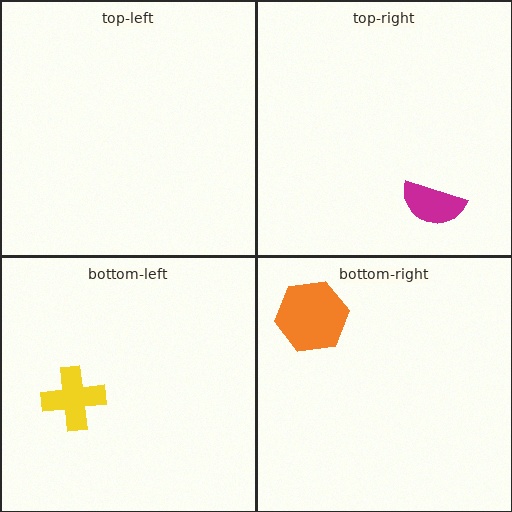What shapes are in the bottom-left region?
The yellow cross.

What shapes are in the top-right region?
The magenta semicircle.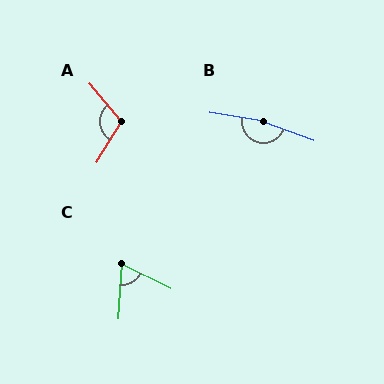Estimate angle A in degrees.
Approximately 108 degrees.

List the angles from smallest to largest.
C (67°), A (108°), B (169°).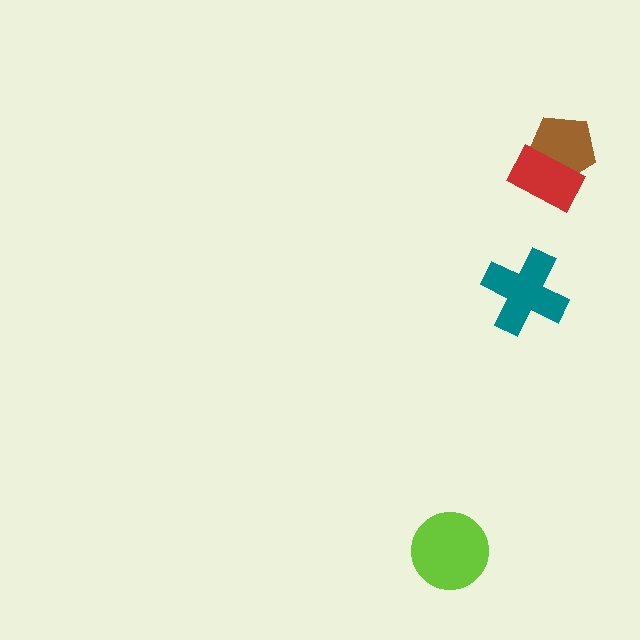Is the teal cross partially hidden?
No, no other shape covers it.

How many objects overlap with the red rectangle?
1 object overlaps with the red rectangle.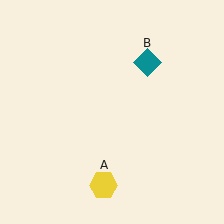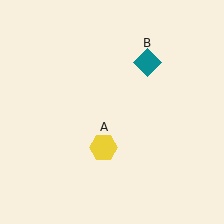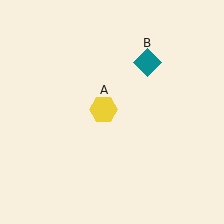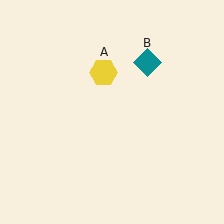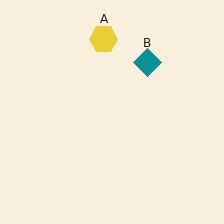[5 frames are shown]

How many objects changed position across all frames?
1 object changed position: yellow hexagon (object A).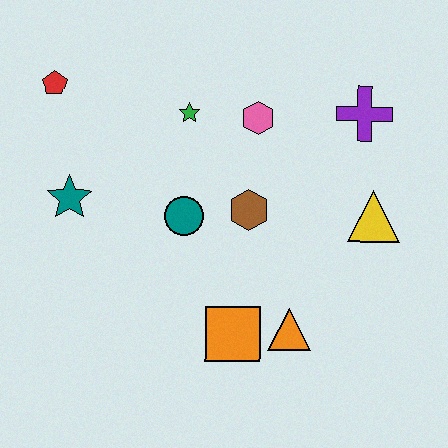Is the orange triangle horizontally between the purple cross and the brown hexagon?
Yes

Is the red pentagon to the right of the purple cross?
No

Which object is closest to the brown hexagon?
The teal circle is closest to the brown hexagon.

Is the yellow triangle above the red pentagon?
No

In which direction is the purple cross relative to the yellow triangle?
The purple cross is above the yellow triangle.